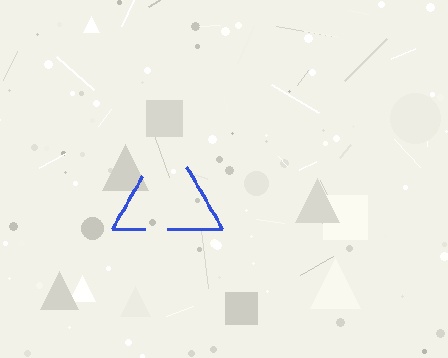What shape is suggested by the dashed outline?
The dashed outline suggests a triangle.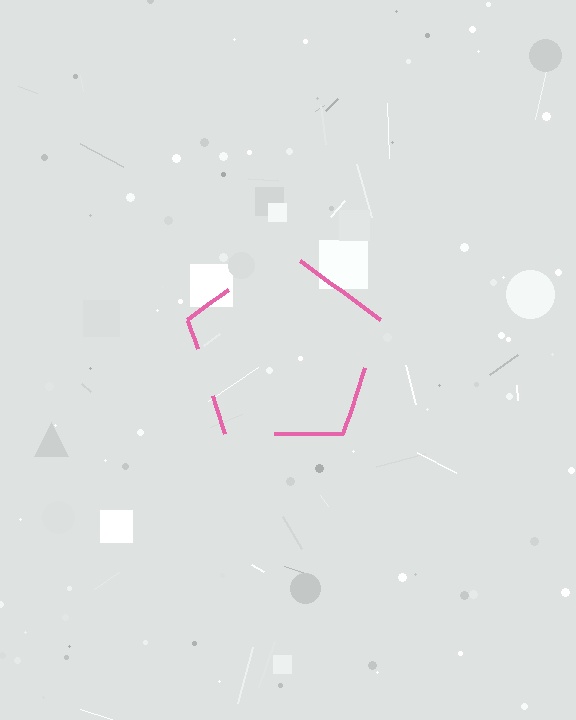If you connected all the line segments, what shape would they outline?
They would outline a pentagon.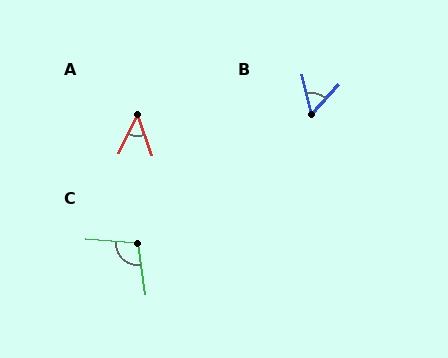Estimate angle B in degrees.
Approximately 57 degrees.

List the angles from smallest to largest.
A (45°), B (57°), C (103°).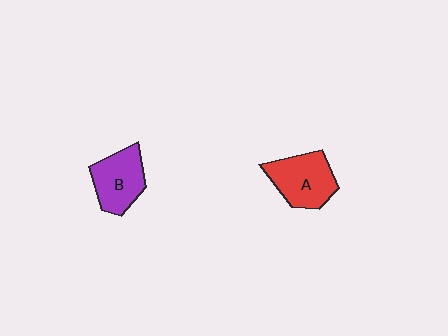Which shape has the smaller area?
Shape B (purple).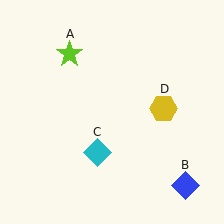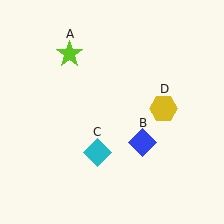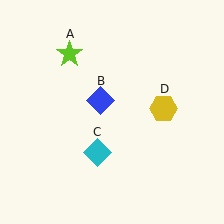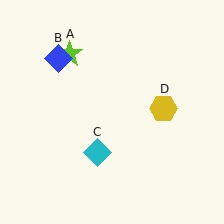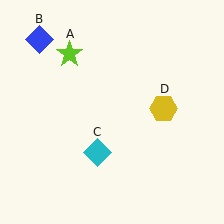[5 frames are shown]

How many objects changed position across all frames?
1 object changed position: blue diamond (object B).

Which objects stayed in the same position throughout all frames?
Lime star (object A) and cyan diamond (object C) and yellow hexagon (object D) remained stationary.